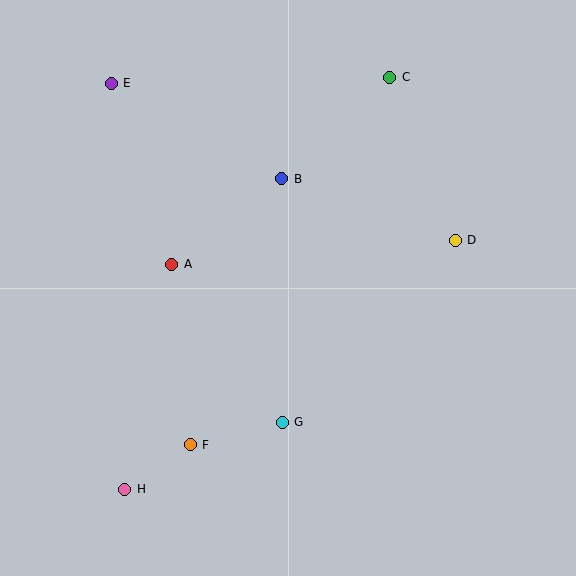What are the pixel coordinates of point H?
Point H is at (125, 489).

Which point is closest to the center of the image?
Point B at (282, 179) is closest to the center.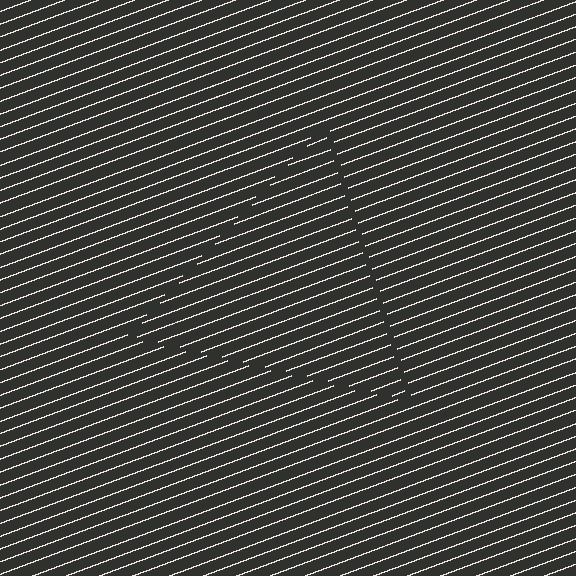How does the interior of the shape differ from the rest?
The interior of the shape contains the same grating, shifted by half a period — the contour is defined by the phase discontinuity where line-ends from the inner and outer gratings abut.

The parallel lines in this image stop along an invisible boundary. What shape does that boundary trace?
An illusory triangle. The interior of the shape contains the same grating, shifted by half a period — the contour is defined by the phase discontinuity where line-ends from the inner and outer gratings abut.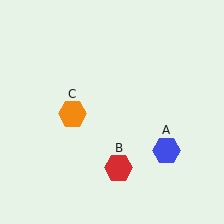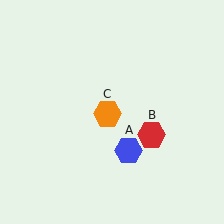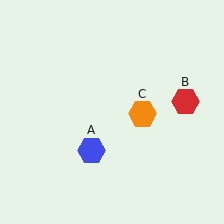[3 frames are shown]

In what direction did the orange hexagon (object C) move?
The orange hexagon (object C) moved right.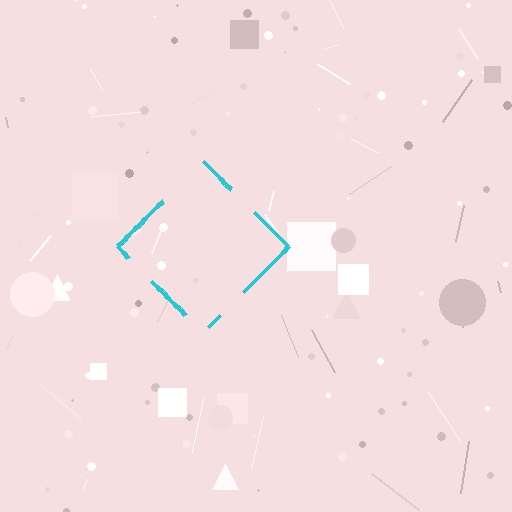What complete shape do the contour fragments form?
The contour fragments form a diamond.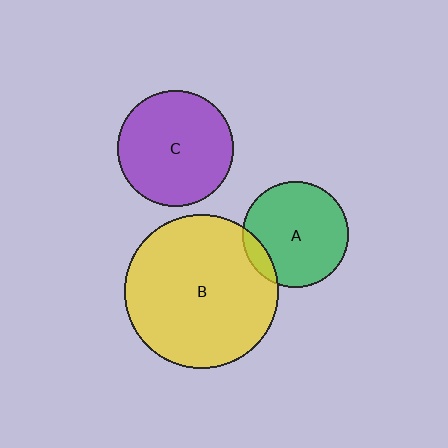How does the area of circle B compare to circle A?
Approximately 2.1 times.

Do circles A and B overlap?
Yes.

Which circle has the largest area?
Circle B (yellow).